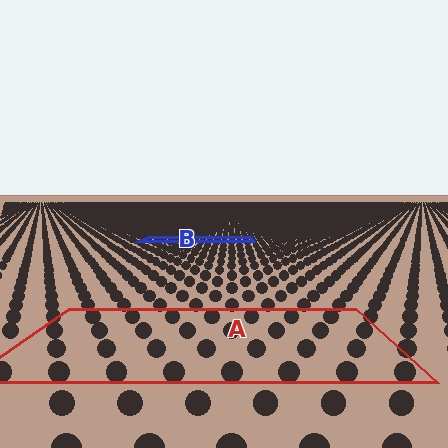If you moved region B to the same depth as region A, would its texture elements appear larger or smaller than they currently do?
They would appear larger. At a closer depth, the same texture elements are projected at a bigger on-screen size.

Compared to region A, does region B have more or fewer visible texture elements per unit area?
Region B has more texture elements per unit area — they are packed more densely because it is farther away.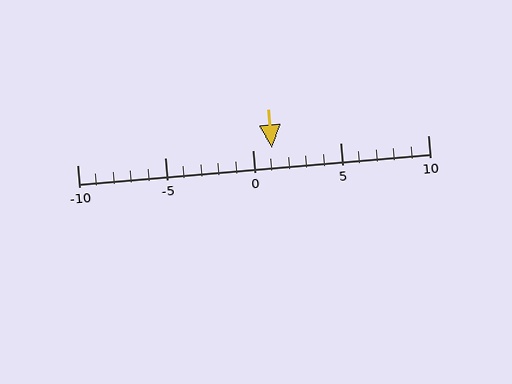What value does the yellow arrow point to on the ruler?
The yellow arrow points to approximately 1.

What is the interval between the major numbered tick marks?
The major tick marks are spaced 5 units apart.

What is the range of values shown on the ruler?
The ruler shows values from -10 to 10.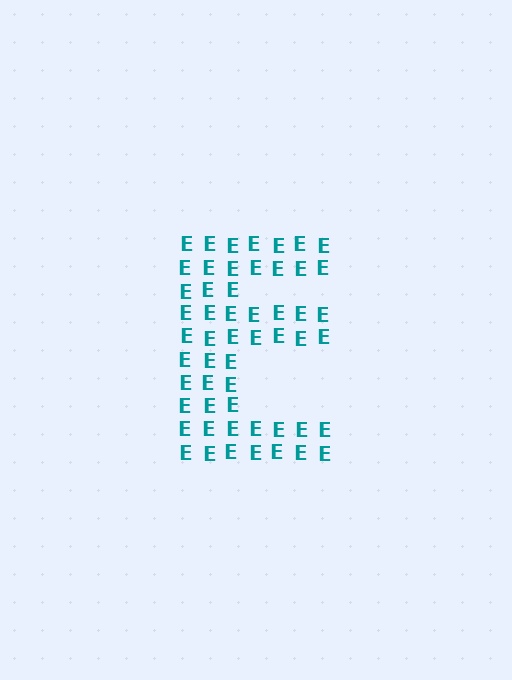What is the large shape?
The large shape is the letter E.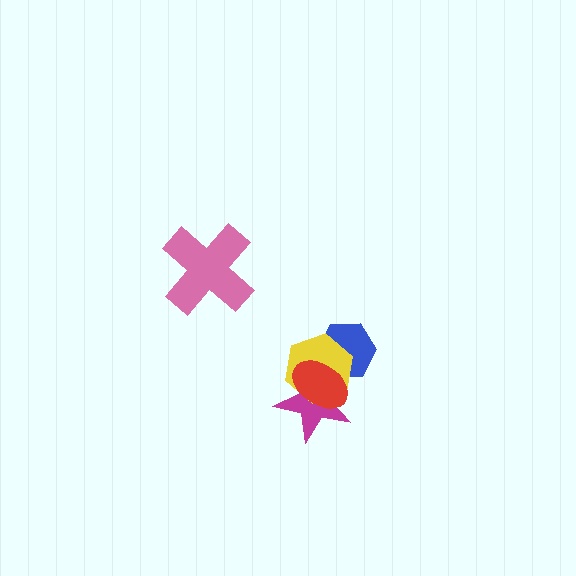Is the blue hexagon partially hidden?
Yes, it is partially covered by another shape.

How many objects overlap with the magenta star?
3 objects overlap with the magenta star.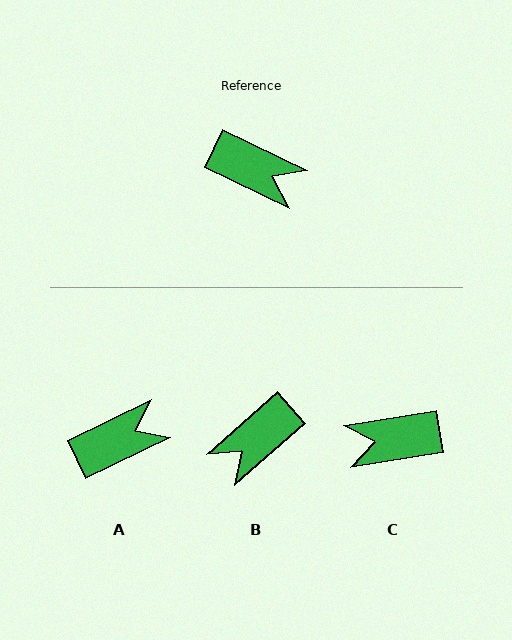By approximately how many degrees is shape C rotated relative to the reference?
Approximately 145 degrees clockwise.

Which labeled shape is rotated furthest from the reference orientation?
C, about 145 degrees away.